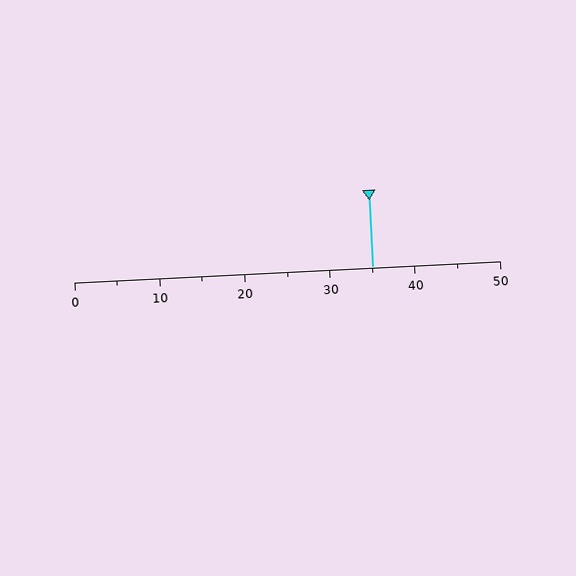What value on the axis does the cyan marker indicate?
The marker indicates approximately 35.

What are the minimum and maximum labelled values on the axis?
The axis runs from 0 to 50.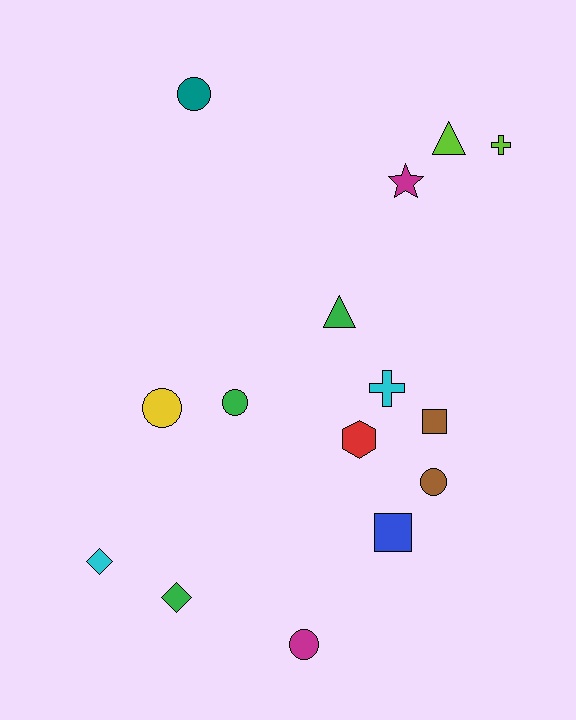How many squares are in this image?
There are 2 squares.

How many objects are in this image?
There are 15 objects.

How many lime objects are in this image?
There are 2 lime objects.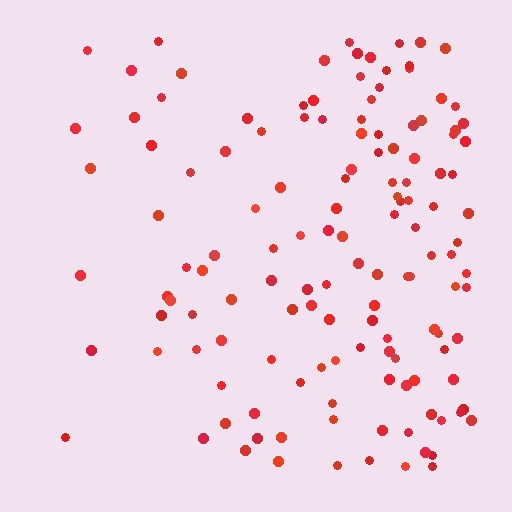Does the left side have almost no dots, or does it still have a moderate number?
Still a moderate number, just noticeably fewer than the right.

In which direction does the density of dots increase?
From left to right, with the right side densest.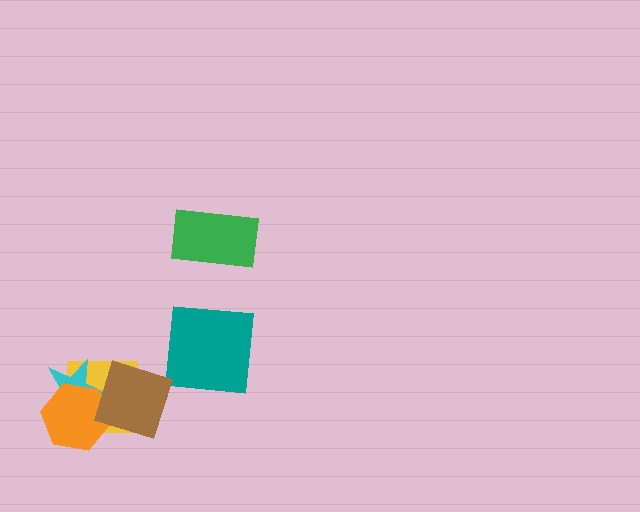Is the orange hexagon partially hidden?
Yes, it is partially covered by another shape.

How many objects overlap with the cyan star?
3 objects overlap with the cyan star.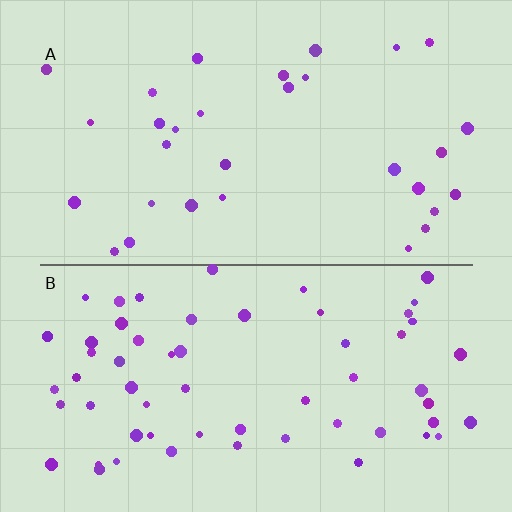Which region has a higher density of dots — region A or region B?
B (the bottom).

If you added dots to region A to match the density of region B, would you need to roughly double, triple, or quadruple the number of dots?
Approximately double.